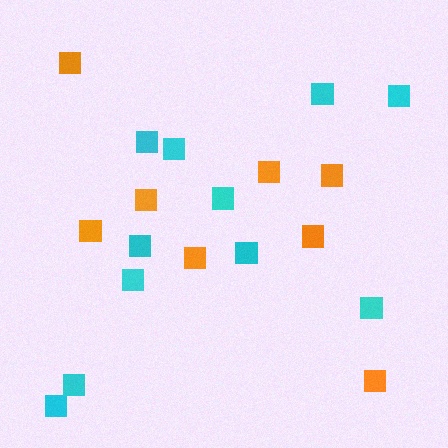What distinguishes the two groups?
There are 2 groups: one group of orange squares (8) and one group of cyan squares (11).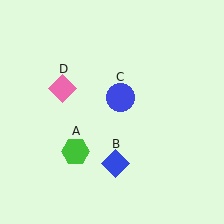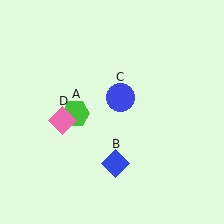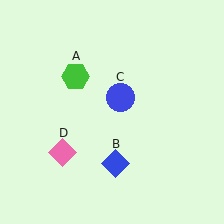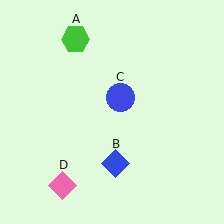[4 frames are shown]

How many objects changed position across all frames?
2 objects changed position: green hexagon (object A), pink diamond (object D).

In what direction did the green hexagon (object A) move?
The green hexagon (object A) moved up.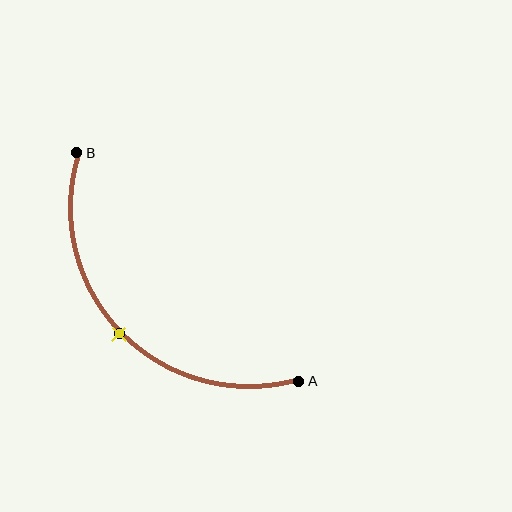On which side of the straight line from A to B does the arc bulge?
The arc bulges below and to the left of the straight line connecting A and B.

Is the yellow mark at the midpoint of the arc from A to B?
Yes. The yellow mark lies on the arc at equal arc-length from both A and B — it is the arc midpoint.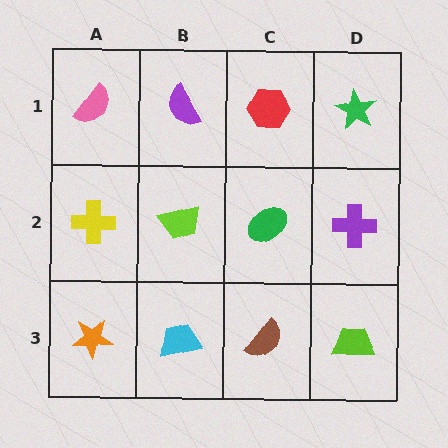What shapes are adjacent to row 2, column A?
A pink semicircle (row 1, column A), an orange star (row 3, column A), a lime trapezoid (row 2, column B).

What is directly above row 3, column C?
A green ellipse.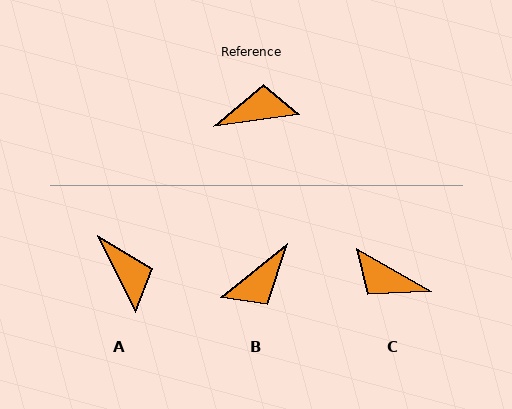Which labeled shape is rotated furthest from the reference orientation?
B, about 149 degrees away.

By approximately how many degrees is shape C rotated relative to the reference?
Approximately 143 degrees counter-clockwise.